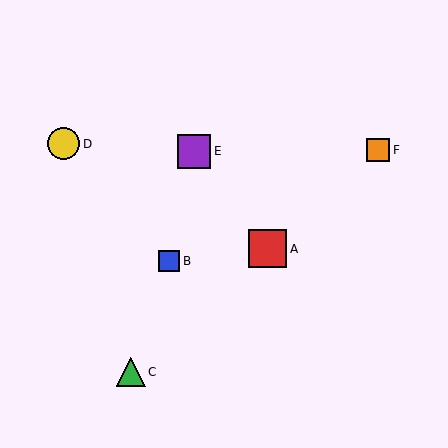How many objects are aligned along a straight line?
3 objects (A, C, F) are aligned along a straight line.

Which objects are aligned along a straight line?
Objects A, C, F are aligned along a straight line.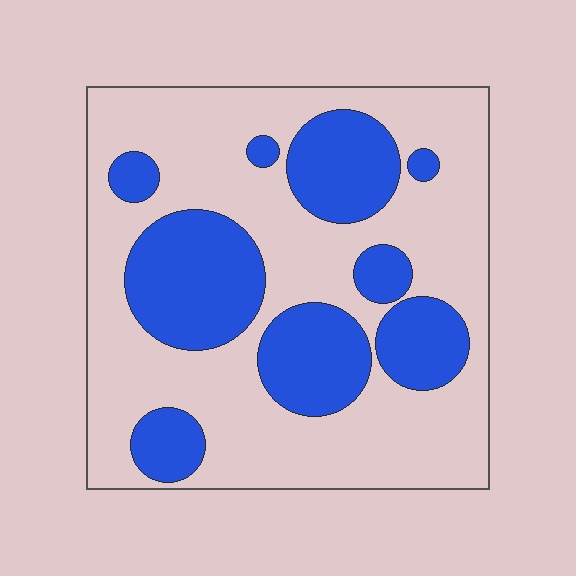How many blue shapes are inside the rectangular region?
9.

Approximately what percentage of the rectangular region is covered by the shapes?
Approximately 35%.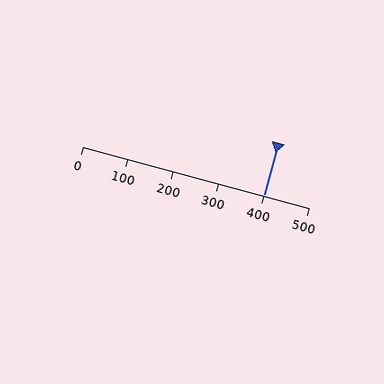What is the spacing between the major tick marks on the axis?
The major ticks are spaced 100 apart.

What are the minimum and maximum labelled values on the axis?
The axis runs from 0 to 500.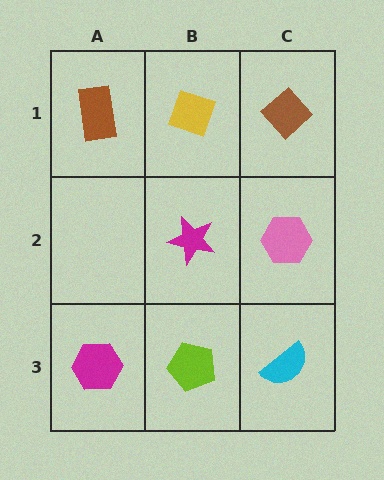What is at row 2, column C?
A pink hexagon.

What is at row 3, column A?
A magenta hexagon.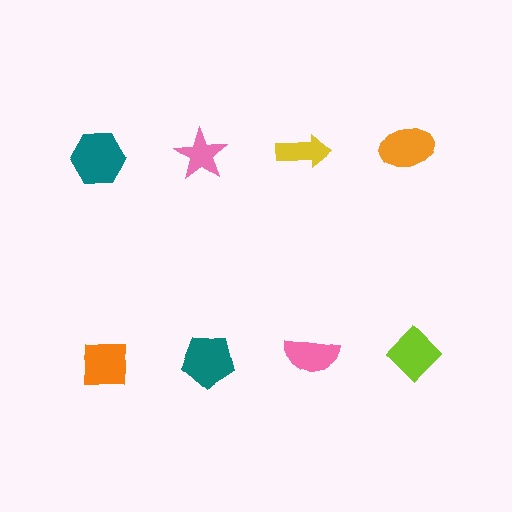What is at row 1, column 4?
An orange ellipse.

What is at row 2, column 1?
An orange square.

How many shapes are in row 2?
4 shapes.